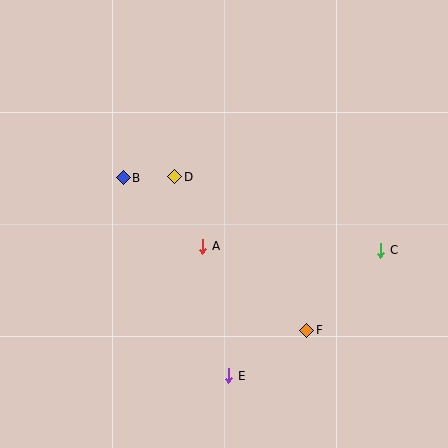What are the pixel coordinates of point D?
Point D is at (175, 177).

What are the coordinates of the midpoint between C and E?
The midpoint between C and E is at (305, 313).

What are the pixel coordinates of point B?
Point B is at (123, 178).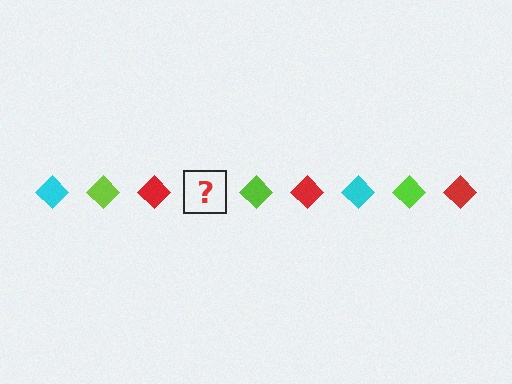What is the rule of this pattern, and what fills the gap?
The rule is that the pattern cycles through cyan, lime, red diamonds. The gap should be filled with a cyan diamond.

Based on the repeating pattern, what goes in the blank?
The blank should be a cyan diamond.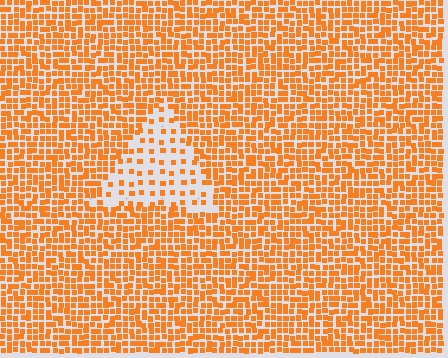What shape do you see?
I see a triangle.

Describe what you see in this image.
The image contains small orange elements arranged at two different densities. A triangle-shaped region is visible where the elements are less densely packed than the surrounding area.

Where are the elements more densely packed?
The elements are more densely packed outside the triangle boundary.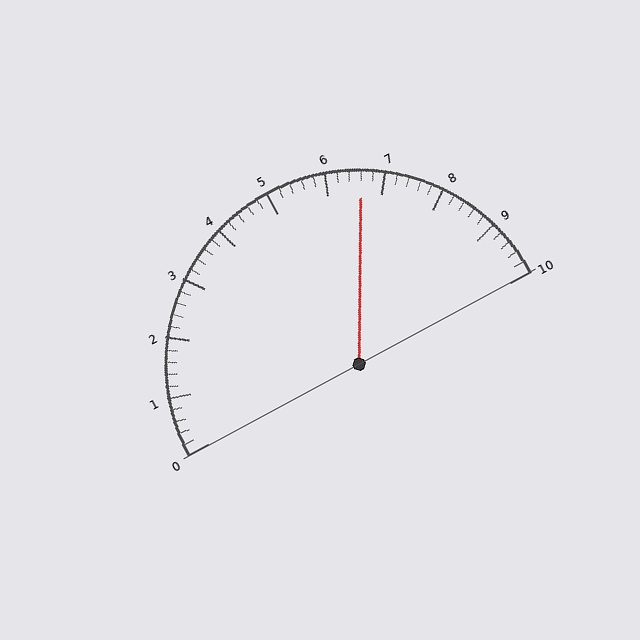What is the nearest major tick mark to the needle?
The nearest major tick mark is 7.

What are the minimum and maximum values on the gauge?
The gauge ranges from 0 to 10.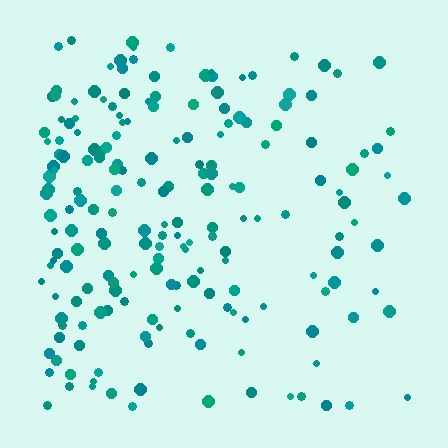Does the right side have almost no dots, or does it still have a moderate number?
Still a moderate number, just noticeably fewer than the left.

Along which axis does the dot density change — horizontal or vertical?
Horizontal.